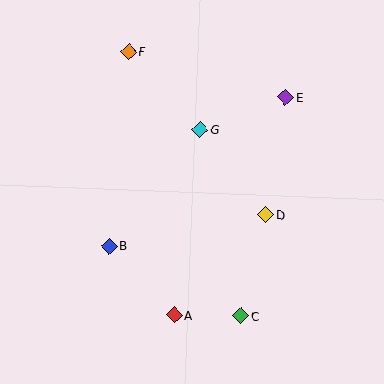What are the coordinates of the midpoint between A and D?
The midpoint between A and D is at (220, 265).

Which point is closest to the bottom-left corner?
Point B is closest to the bottom-left corner.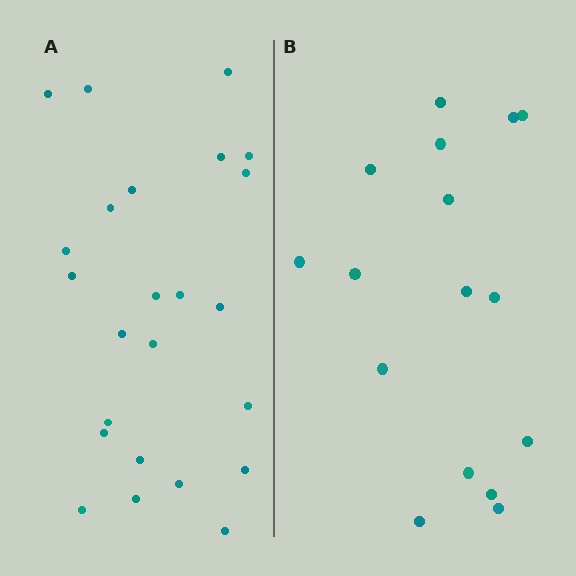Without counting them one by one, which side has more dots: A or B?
Region A (the left region) has more dots.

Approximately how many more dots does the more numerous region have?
Region A has roughly 8 or so more dots than region B.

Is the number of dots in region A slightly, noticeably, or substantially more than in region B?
Region A has substantially more. The ratio is roughly 1.5 to 1.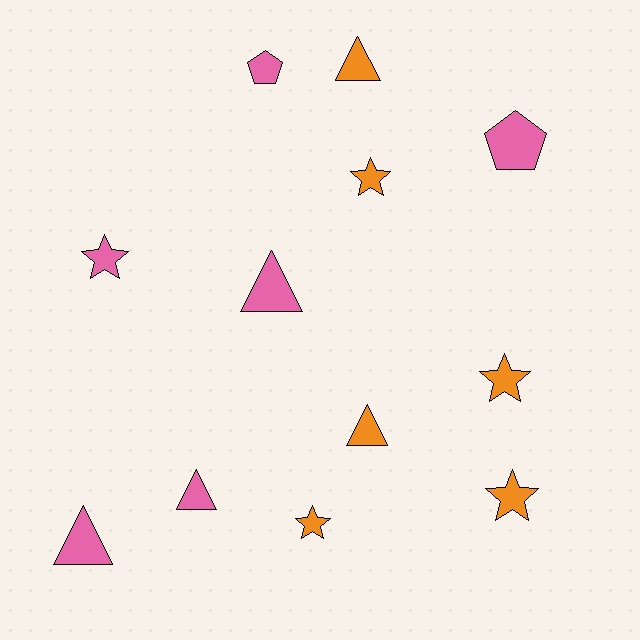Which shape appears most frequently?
Star, with 5 objects.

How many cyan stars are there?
There are no cyan stars.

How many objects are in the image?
There are 12 objects.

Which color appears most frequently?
Pink, with 6 objects.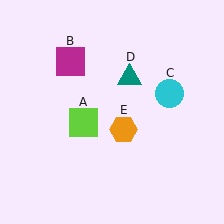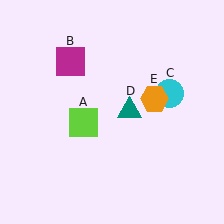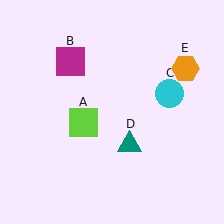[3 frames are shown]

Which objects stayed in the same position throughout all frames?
Lime square (object A) and magenta square (object B) and cyan circle (object C) remained stationary.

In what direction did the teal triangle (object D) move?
The teal triangle (object D) moved down.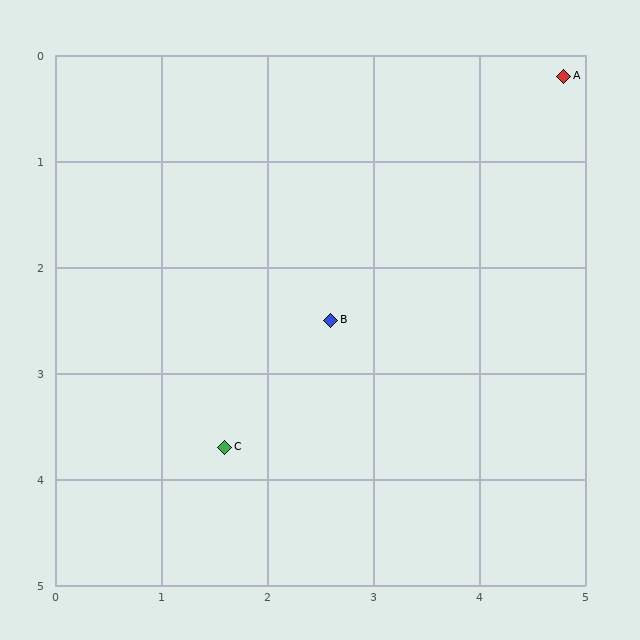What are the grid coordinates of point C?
Point C is at approximately (1.6, 3.7).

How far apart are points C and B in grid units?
Points C and B are about 1.6 grid units apart.